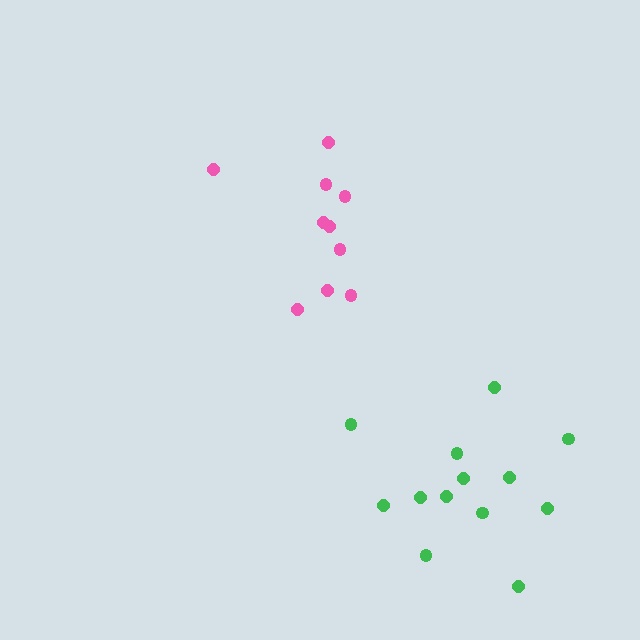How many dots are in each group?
Group 1: 13 dots, Group 2: 10 dots (23 total).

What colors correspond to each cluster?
The clusters are colored: green, pink.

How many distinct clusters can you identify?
There are 2 distinct clusters.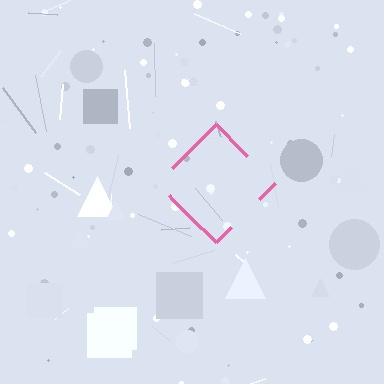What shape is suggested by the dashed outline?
The dashed outline suggests a diamond.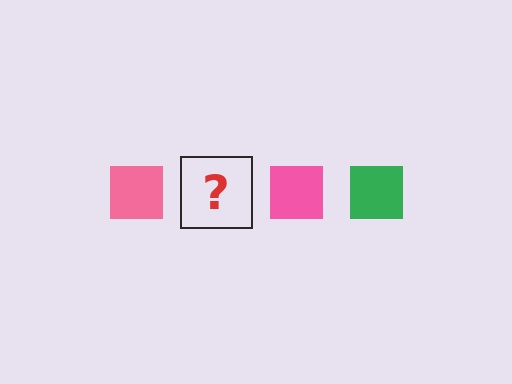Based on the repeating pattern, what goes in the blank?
The blank should be a green square.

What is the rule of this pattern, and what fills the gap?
The rule is that the pattern cycles through pink, green squares. The gap should be filled with a green square.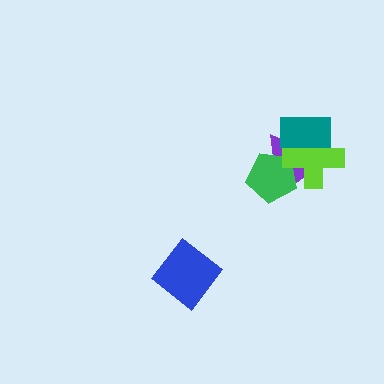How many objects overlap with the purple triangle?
3 objects overlap with the purple triangle.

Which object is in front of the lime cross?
The teal rectangle is in front of the lime cross.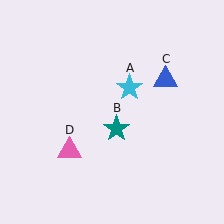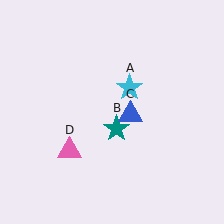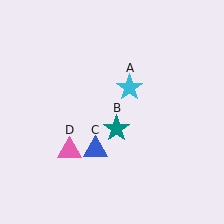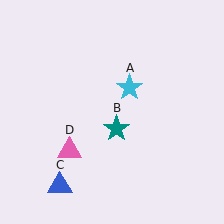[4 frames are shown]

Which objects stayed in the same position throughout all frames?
Cyan star (object A) and teal star (object B) and pink triangle (object D) remained stationary.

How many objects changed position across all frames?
1 object changed position: blue triangle (object C).